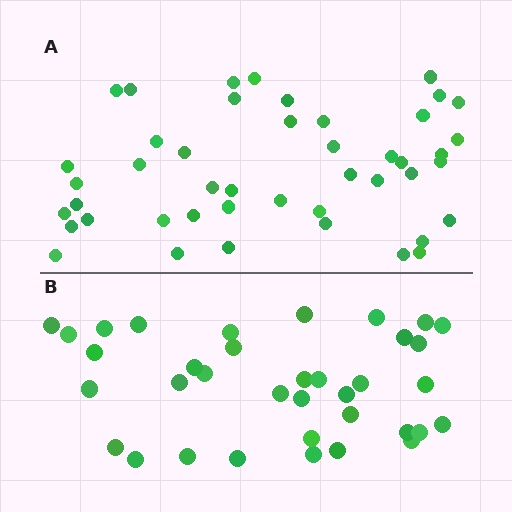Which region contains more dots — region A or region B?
Region A (the top region) has more dots.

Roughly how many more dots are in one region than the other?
Region A has roughly 8 or so more dots than region B.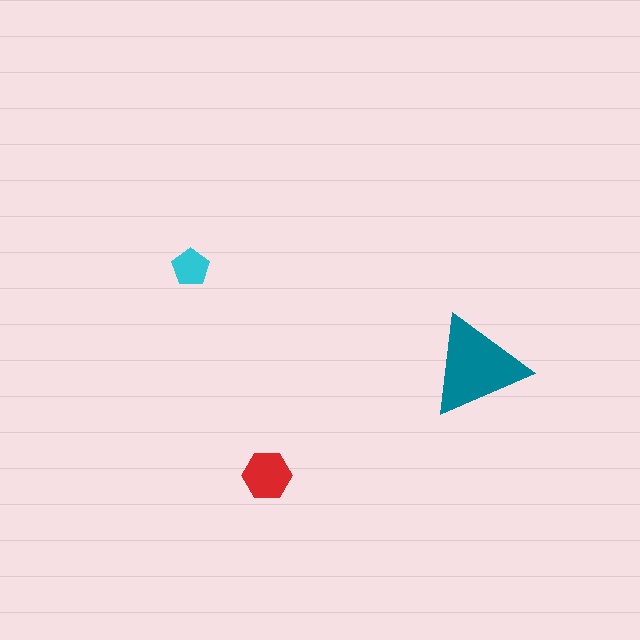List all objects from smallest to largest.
The cyan pentagon, the red hexagon, the teal triangle.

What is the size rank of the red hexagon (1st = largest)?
2nd.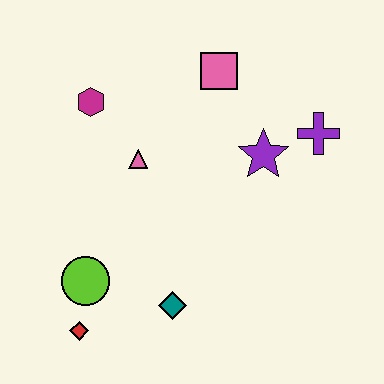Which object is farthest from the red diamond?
The purple cross is farthest from the red diamond.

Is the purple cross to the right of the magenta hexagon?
Yes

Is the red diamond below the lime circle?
Yes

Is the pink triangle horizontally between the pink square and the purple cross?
No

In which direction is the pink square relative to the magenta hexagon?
The pink square is to the right of the magenta hexagon.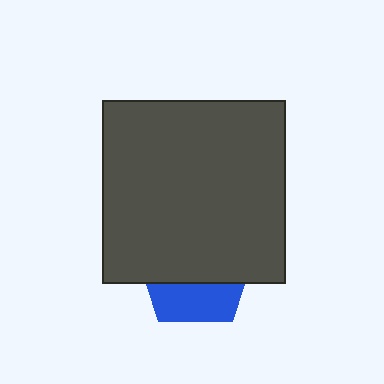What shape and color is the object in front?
The object in front is a dark gray square.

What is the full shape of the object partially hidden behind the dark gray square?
The partially hidden object is a blue pentagon.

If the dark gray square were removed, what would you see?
You would see the complete blue pentagon.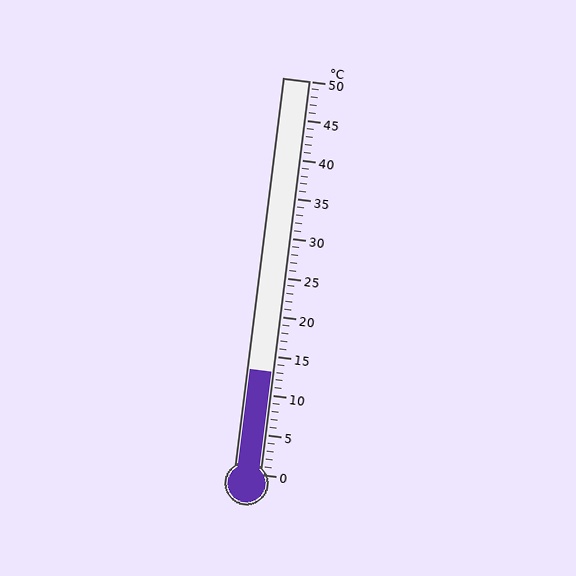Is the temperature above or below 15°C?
The temperature is below 15°C.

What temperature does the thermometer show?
The thermometer shows approximately 13°C.